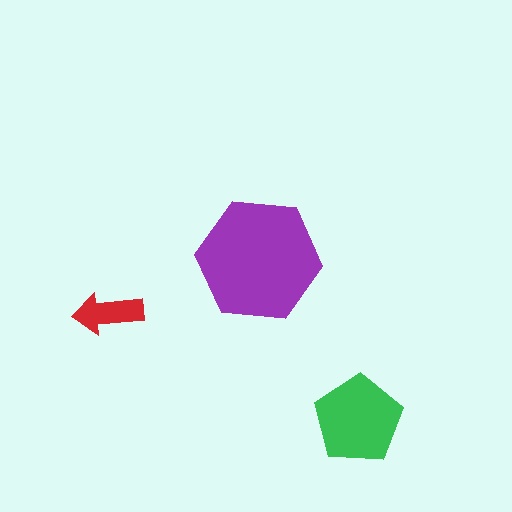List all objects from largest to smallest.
The purple hexagon, the green pentagon, the red arrow.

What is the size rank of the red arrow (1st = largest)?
3rd.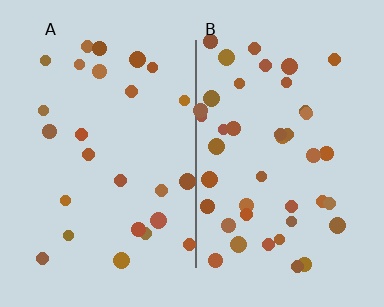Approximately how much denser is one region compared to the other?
Approximately 1.7× — region B over region A.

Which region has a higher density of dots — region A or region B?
B (the right).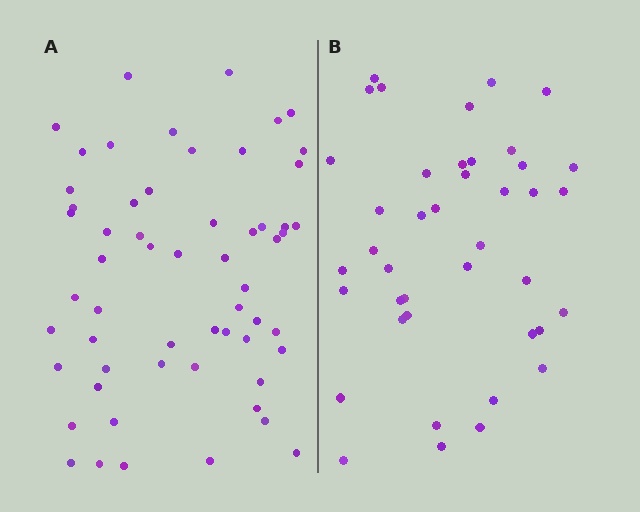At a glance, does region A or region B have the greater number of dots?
Region A (the left region) has more dots.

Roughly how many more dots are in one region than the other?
Region A has approximately 15 more dots than region B.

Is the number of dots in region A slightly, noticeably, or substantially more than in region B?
Region A has noticeably more, but not dramatically so. The ratio is roughly 1.4 to 1.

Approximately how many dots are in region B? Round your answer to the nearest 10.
About 40 dots. (The exact count is 41, which rounds to 40.)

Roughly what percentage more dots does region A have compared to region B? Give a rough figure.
About 40% more.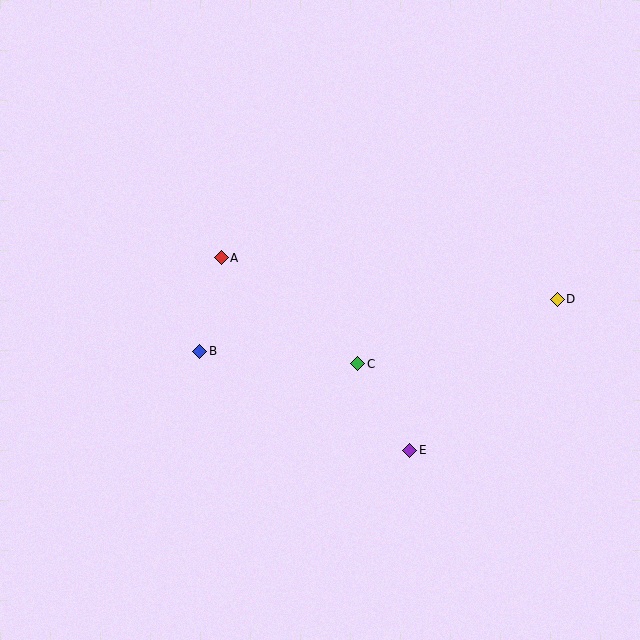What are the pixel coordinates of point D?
Point D is at (557, 299).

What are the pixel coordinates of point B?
Point B is at (200, 351).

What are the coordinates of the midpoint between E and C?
The midpoint between E and C is at (384, 407).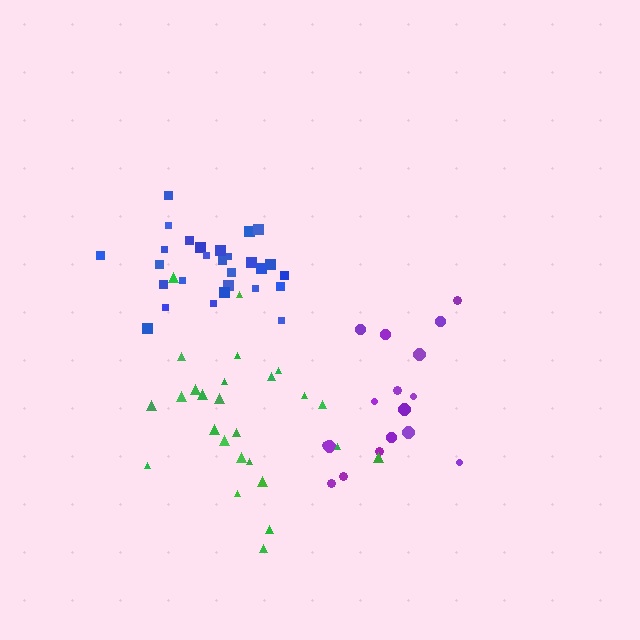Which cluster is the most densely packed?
Blue.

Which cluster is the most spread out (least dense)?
Green.